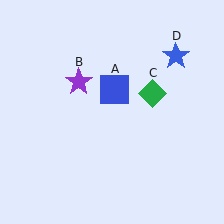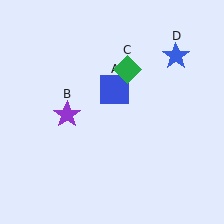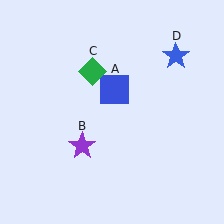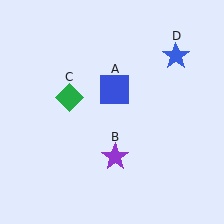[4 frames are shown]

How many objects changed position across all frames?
2 objects changed position: purple star (object B), green diamond (object C).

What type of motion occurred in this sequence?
The purple star (object B), green diamond (object C) rotated counterclockwise around the center of the scene.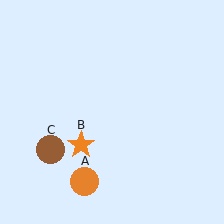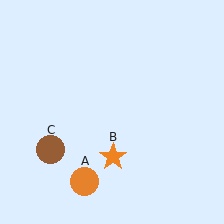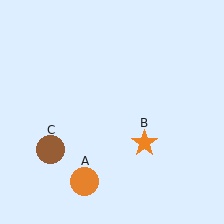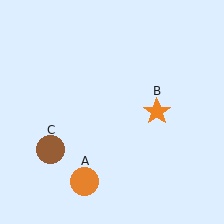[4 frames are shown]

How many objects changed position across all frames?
1 object changed position: orange star (object B).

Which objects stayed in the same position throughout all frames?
Orange circle (object A) and brown circle (object C) remained stationary.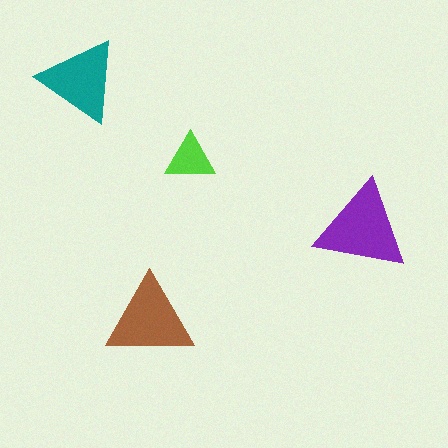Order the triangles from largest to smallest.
the purple one, the brown one, the teal one, the lime one.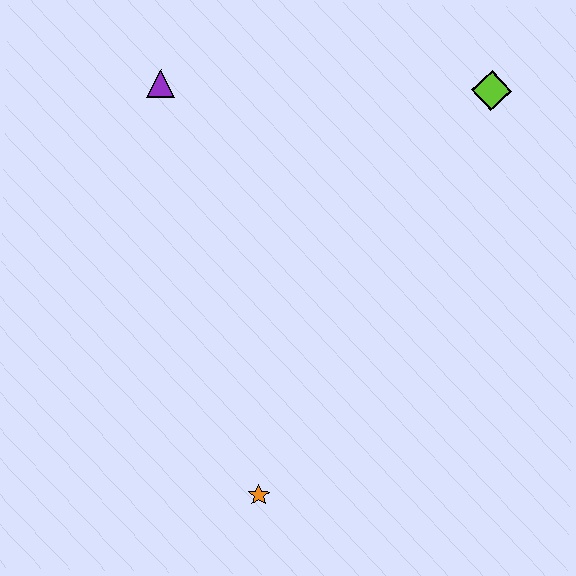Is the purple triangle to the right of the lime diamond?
No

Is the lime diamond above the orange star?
Yes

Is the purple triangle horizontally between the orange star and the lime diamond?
No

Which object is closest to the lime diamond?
The purple triangle is closest to the lime diamond.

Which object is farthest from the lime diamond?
The orange star is farthest from the lime diamond.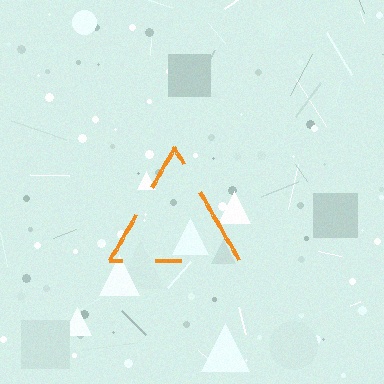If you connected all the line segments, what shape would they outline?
They would outline a triangle.